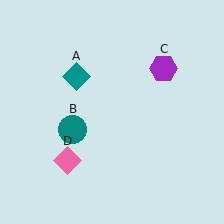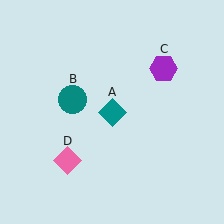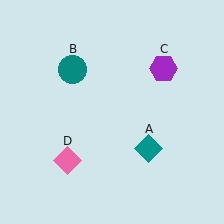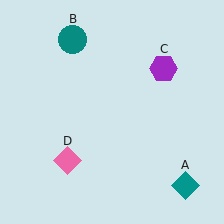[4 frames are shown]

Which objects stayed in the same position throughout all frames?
Purple hexagon (object C) and pink diamond (object D) remained stationary.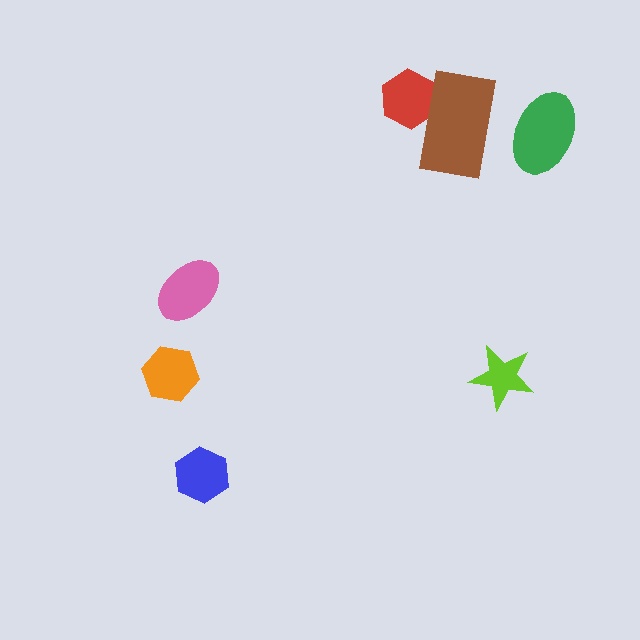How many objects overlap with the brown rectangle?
1 object overlaps with the brown rectangle.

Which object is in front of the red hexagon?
The brown rectangle is in front of the red hexagon.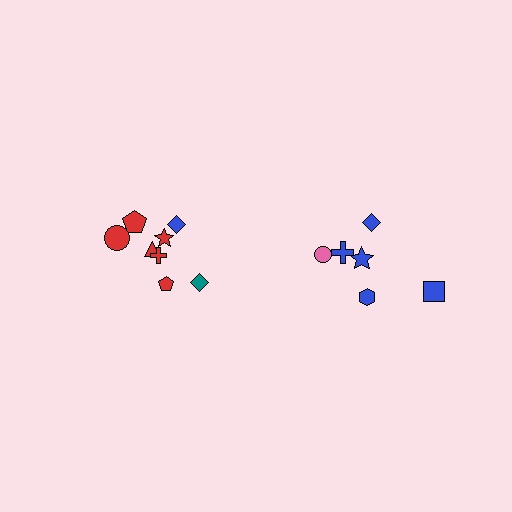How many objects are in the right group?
There are 6 objects.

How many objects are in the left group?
There are 8 objects.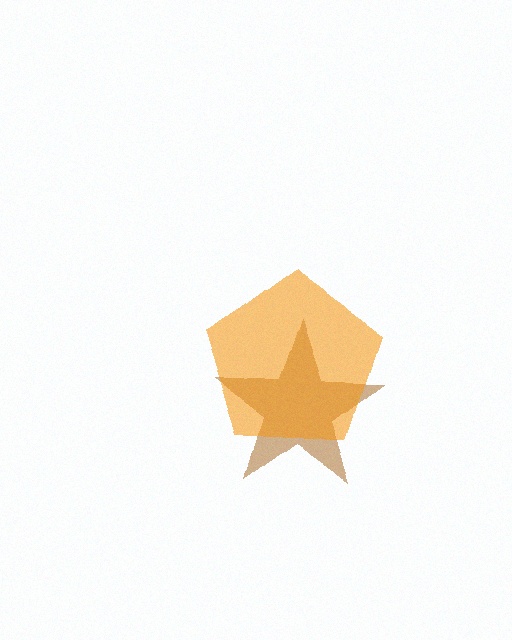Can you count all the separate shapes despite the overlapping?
Yes, there are 2 separate shapes.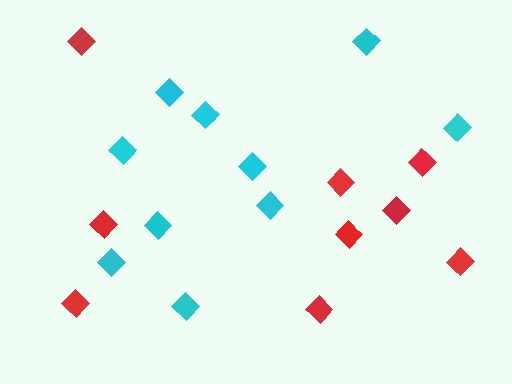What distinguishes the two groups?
There are 2 groups: one group of cyan diamonds (10) and one group of red diamonds (9).